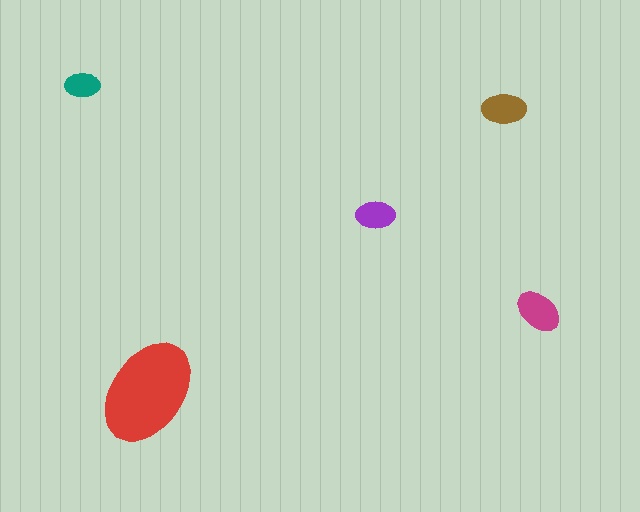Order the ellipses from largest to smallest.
the red one, the magenta one, the brown one, the purple one, the teal one.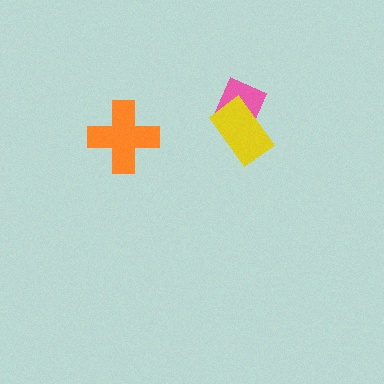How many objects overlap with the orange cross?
0 objects overlap with the orange cross.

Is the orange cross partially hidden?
No, no other shape covers it.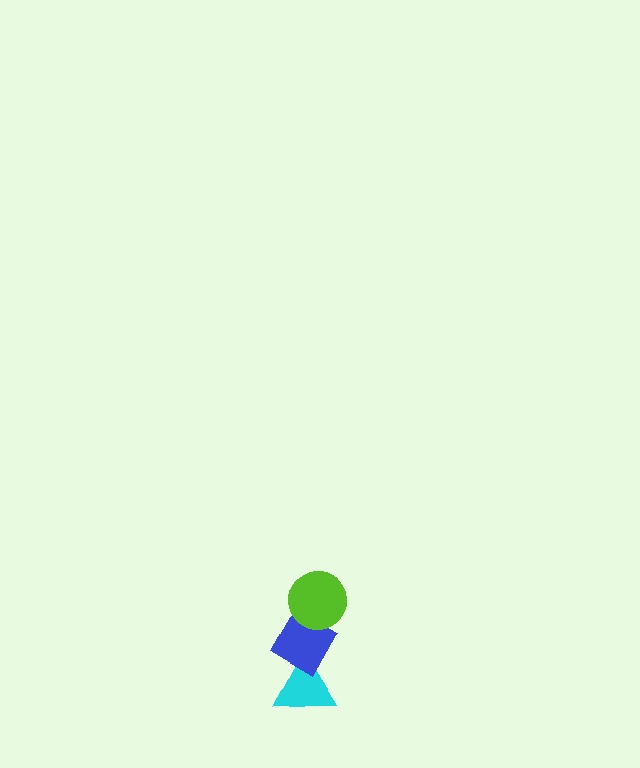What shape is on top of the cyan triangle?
The blue diamond is on top of the cyan triangle.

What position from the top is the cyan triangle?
The cyan triangle is 3rd from the top.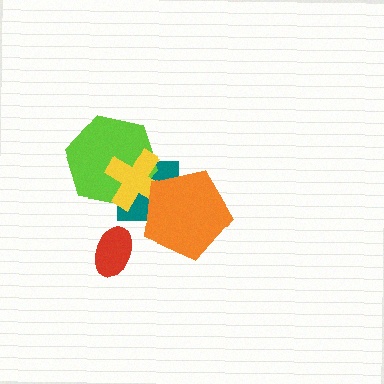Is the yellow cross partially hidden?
Yes, it is partially covered by another shape.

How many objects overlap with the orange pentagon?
2 objects overlap with the orange pentagon.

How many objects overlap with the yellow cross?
3 objects overlap with the yellow cross.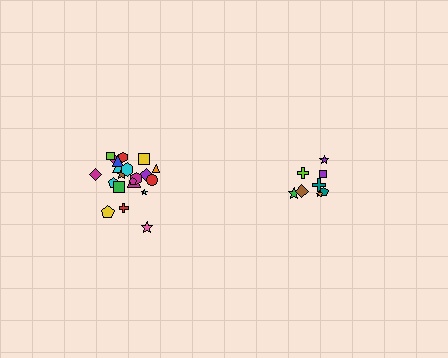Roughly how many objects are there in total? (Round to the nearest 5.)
Roughly 30 objects in total.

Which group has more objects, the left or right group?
The left group.